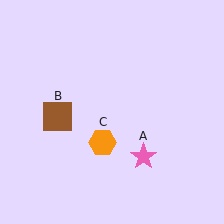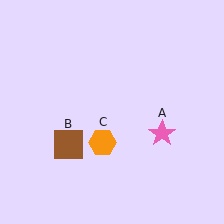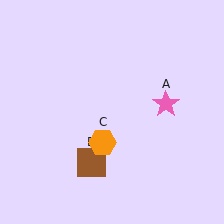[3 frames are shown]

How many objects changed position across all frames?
2 objects changed position: pink star (object A), brown square (object B).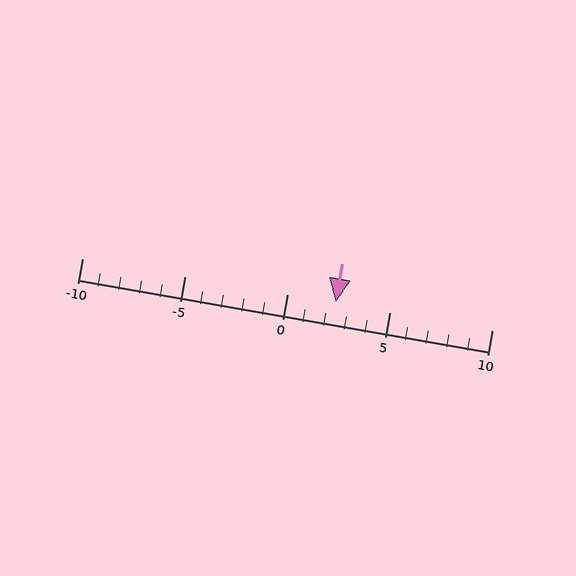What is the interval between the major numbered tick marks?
The major tick marks are spaced 5 units apart.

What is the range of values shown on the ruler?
The ruler shows values from -10 to 10.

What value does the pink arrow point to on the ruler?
The pink arrow points to approximately 2.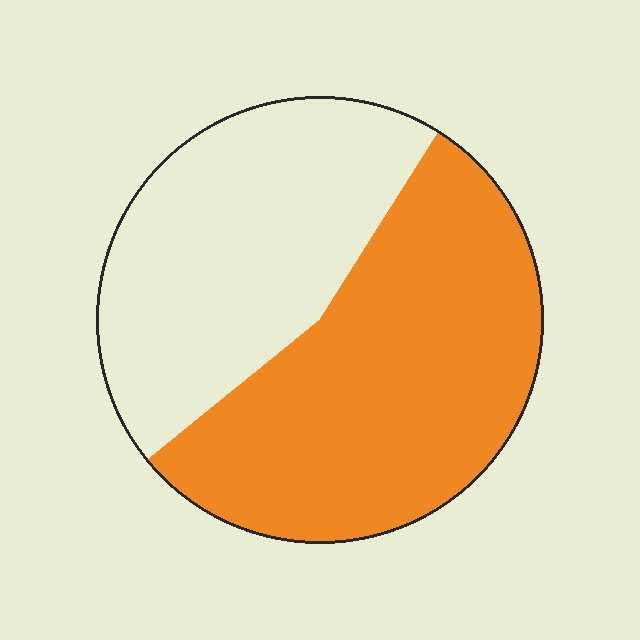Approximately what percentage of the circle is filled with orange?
Approximately 55%.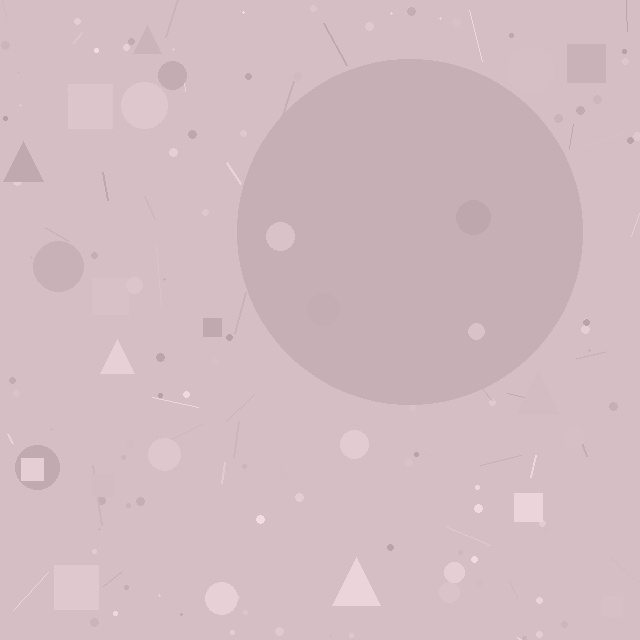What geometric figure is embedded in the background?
A circle is embedded in the background.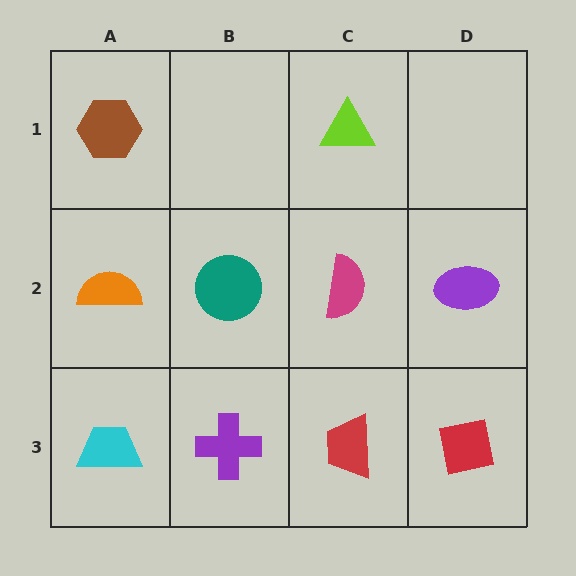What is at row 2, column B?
A teal circle.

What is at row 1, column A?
A brown hexagon.